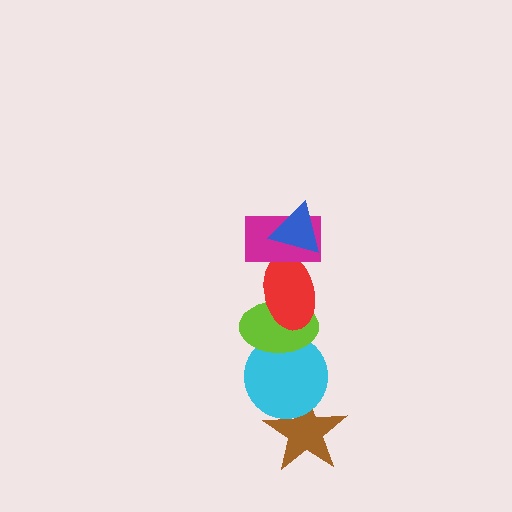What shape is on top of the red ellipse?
The magenta rectangle is on top of the red ellipse.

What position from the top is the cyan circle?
The cyan circle is 5th from the top.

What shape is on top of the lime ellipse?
The red ellipse is on top of the lime ellipse.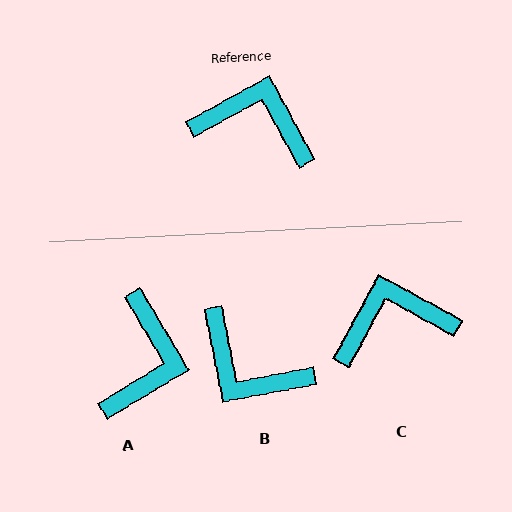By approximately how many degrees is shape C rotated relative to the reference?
Approximately 33 degrees counter-clockwise.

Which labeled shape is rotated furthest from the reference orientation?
B, about 162 degrees away.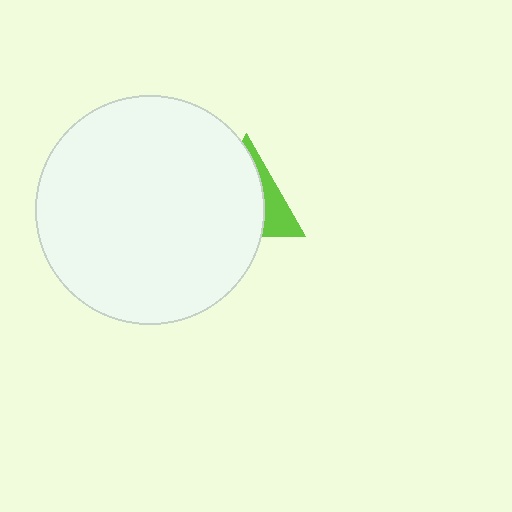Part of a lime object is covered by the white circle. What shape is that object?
It is a triangle.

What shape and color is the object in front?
The object in front is a white circle.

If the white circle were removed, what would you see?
You would see the complete lime triangle.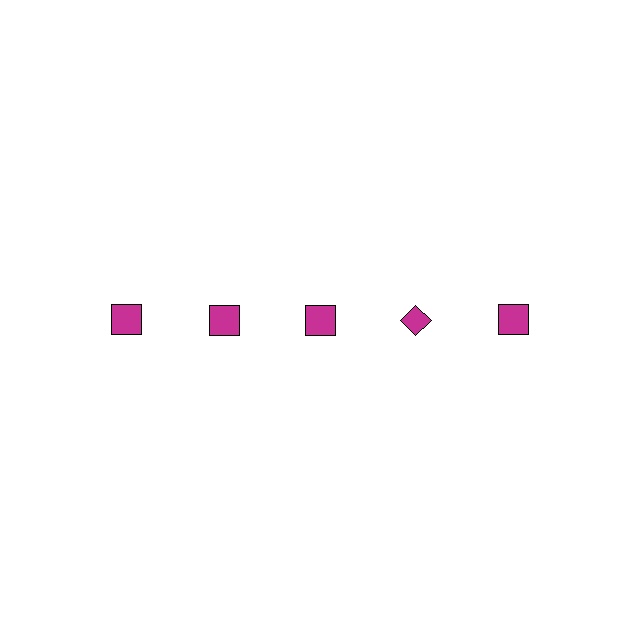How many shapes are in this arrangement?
There are 5 shapes arranged in a grid pattern.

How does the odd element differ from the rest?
It has a different shape: diamond instead of square.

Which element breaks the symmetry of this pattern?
The magenta diamond in the top row, second from right column breaks the symmetry. All other shapes are magenta squares.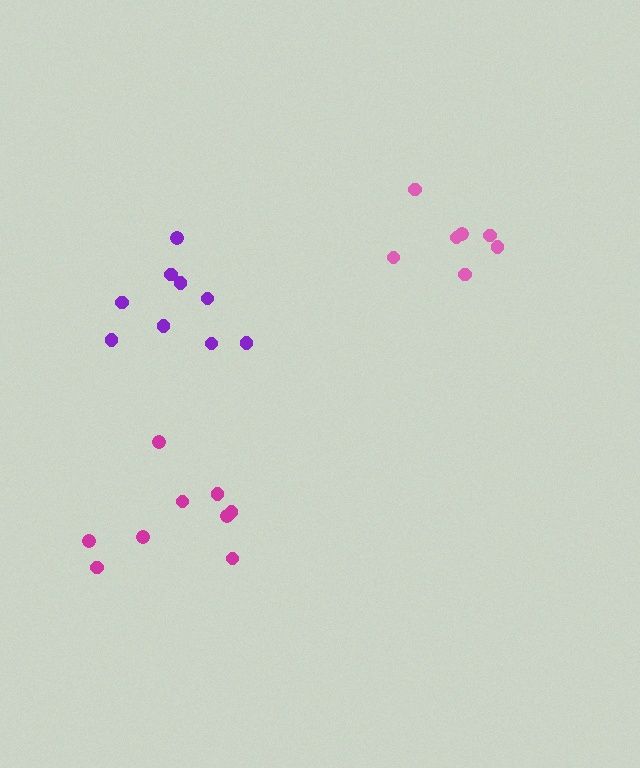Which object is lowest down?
The magenta cluster is bottommost.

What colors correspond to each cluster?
The clusters are colored: magenta, pink, purple.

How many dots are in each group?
Group 1: 9 dots, Group 2: 7 dots, Group 3: 9 dots (25 total).